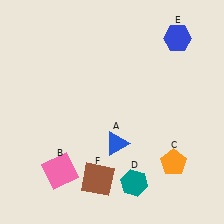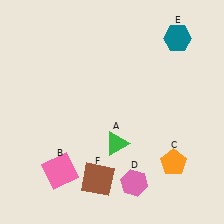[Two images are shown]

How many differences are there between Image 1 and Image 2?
There are 3 differences between the two images.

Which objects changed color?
A changed from blue to green. D changed from teal to pink. E changed from blue to teal.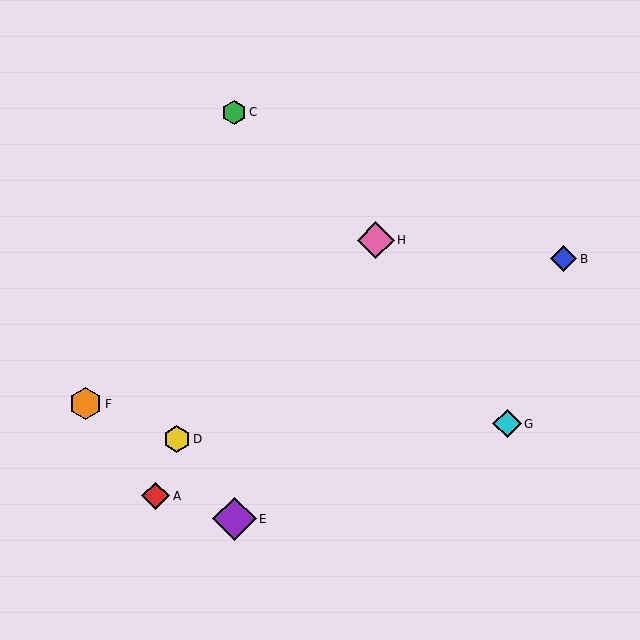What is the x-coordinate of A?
Object A is at x≈156.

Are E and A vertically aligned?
No, E is at x≈234 and A is at x≈156.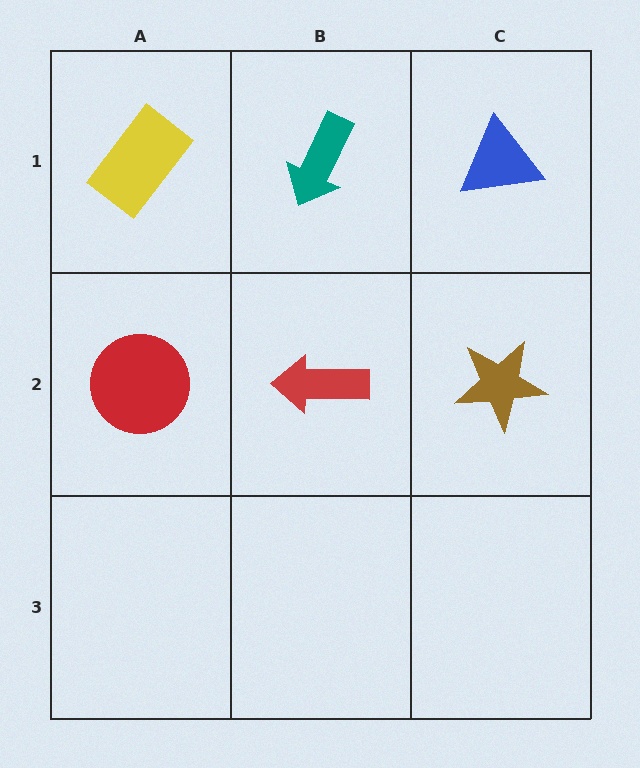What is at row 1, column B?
A teal arrow.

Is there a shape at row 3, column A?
No, that cell is empty.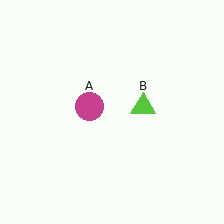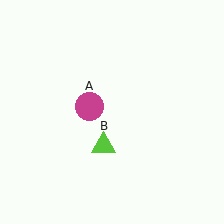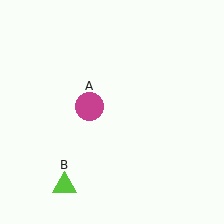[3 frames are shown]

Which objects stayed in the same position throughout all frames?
Magenta circle (object A) remained stationary.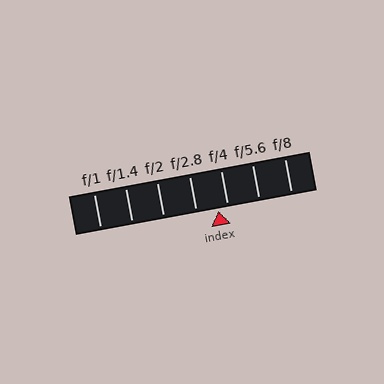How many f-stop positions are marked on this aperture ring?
There are 7 f-stop positions marked.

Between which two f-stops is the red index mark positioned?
The index mark is between f/2.8 and f/4.